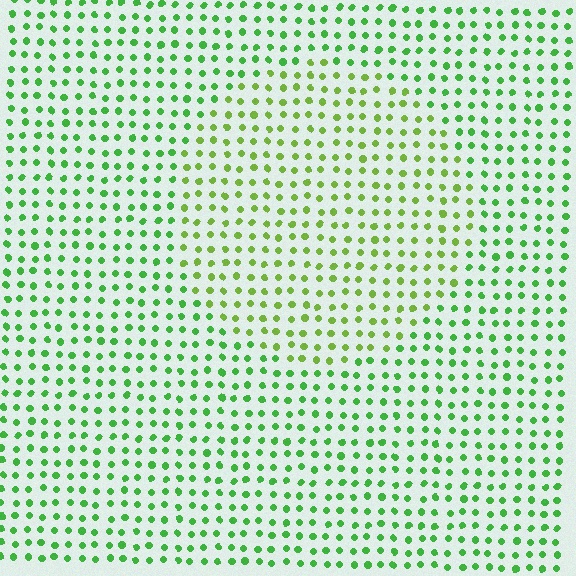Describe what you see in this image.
The image is filled with small green elements in a uniform arrangement. A circle-shaped region is visible where the elements are tinted to a slightly different hue, forming a subtle color boundary.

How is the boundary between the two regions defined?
The boundary is defined purely by a slight shift in hue (about 27 degrees). Spacing, size, and orientation are identical on both sides.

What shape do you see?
I see a circle.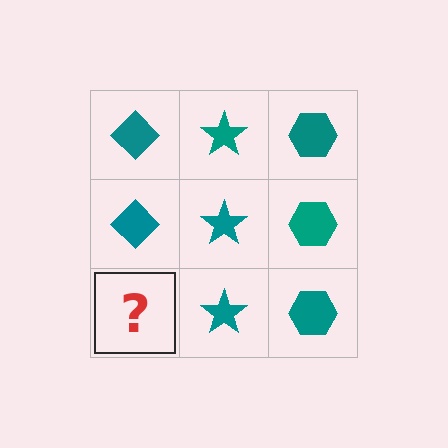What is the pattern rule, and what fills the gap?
The rule is that each column has a consistent shape. The gap should be filled with a teal diamond.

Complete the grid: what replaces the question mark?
The question mark should be replaced with a teal diamond.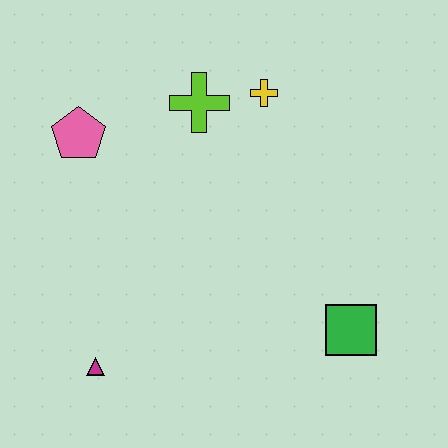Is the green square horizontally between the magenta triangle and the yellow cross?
No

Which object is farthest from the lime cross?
The magenta triangle is farthest from the lime cross.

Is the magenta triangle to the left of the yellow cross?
Yes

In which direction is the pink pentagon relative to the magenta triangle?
The pink pentagon is above the magenta triangle.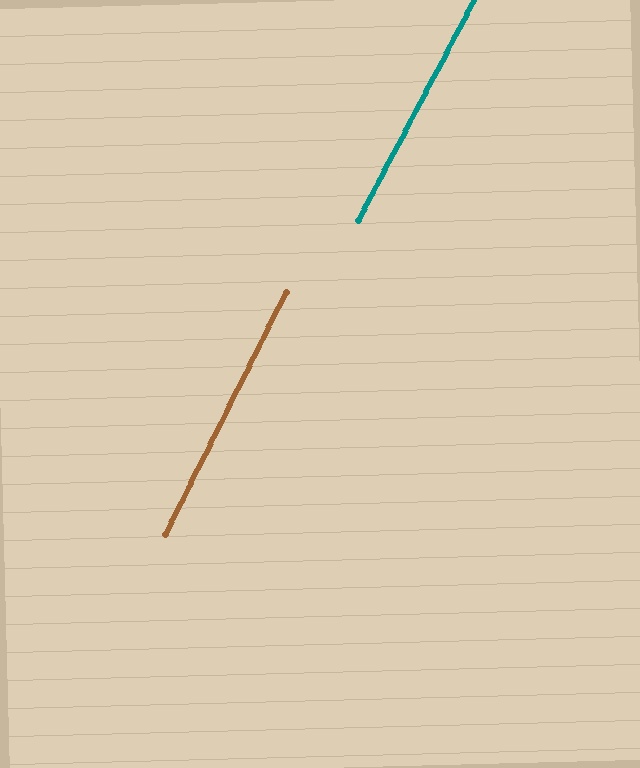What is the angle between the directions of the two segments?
Approximately 1 degree.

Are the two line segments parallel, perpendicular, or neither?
Parallel — their directions differ by only 1.2°.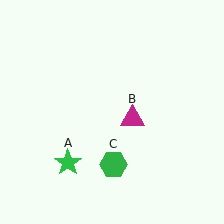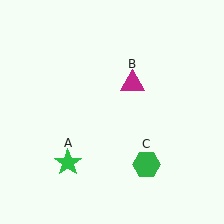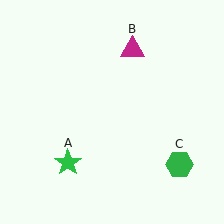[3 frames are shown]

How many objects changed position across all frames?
2 objects changed position: magenta triangle (object B), green hexagon (object C).